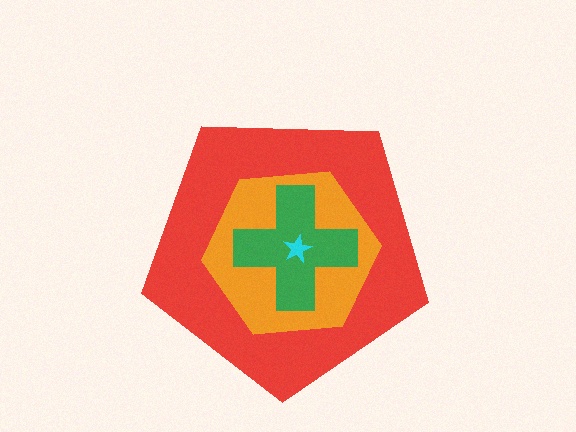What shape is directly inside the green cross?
The cyan star.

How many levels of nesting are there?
4.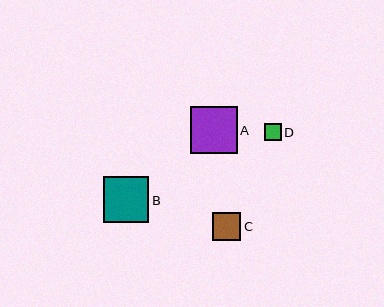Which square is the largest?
Square A is the largest with a size of approximately 47 pixels.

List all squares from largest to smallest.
From largest to smallest: A, B, C, D.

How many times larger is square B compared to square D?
Square B is approximately 2.8 times the size of square D.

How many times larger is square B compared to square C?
Square B is approximately 1.6 times the size of square C.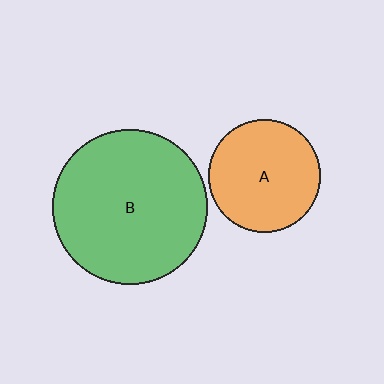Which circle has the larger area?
Circle B (green).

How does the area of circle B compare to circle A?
Approximately 1.9 times.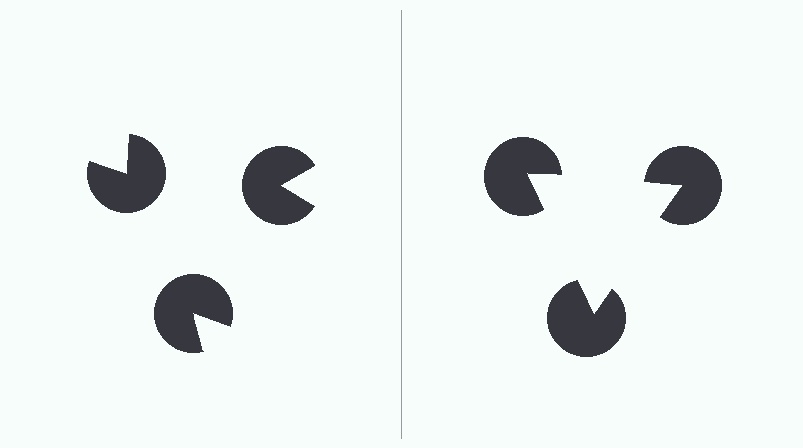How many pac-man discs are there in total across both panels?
6 — 3 on each side.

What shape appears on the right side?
An illusory triangle.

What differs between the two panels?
The pac-man discs are positioned identically on both sides; only the wedge orientations differ. On the right they align to a triangle; on the left they are misaligned.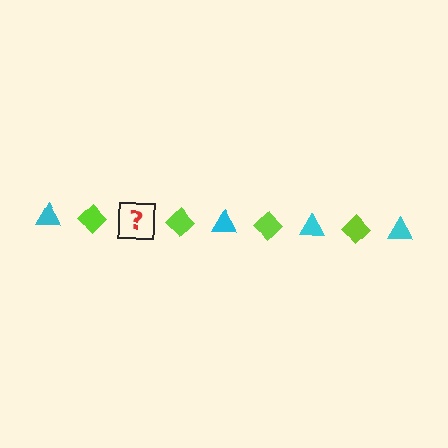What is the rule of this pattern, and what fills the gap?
The rule is that the pattern alternates between cyan triangle and lime diamond. The gap should be filled with a cyan triangle.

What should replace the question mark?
The question mark should be replaced with a cyan triangle.